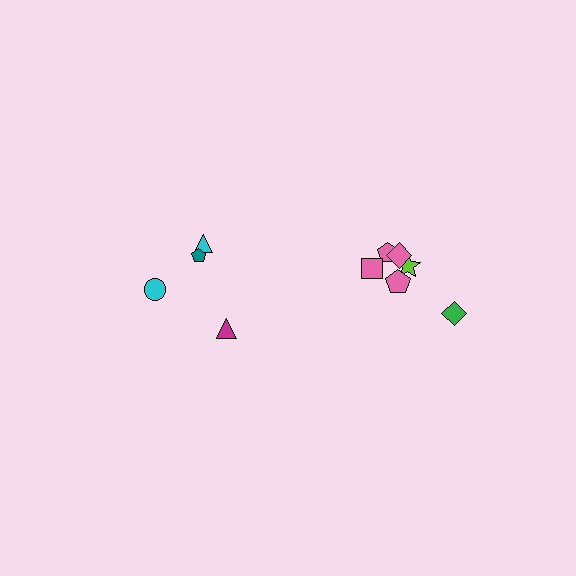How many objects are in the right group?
There are 7 objects.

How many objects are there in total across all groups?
There are 11 objects.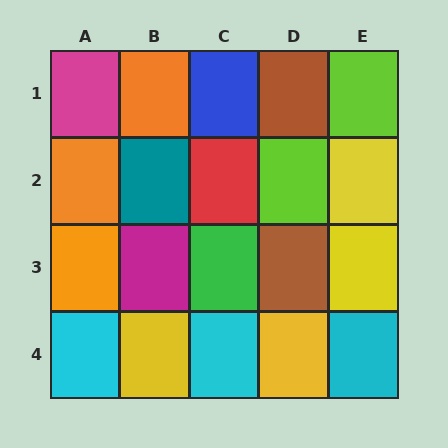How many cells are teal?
1 cell is teal.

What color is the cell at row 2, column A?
Orange.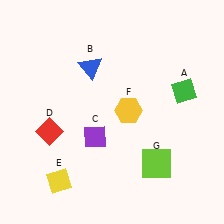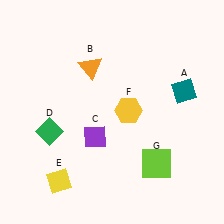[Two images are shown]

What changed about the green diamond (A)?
In Image 1, A is green. In Image 2, it changed to teal.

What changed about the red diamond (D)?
In Image 1, D is red. In Image 2, it changed to green.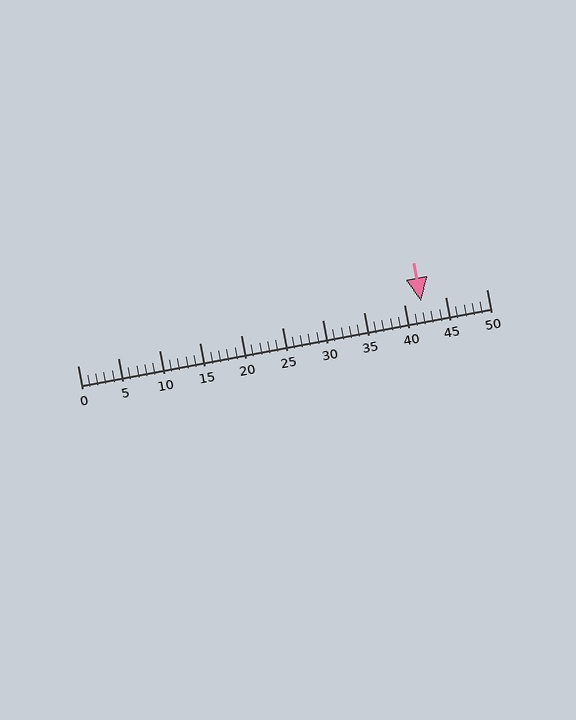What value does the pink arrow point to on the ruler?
The pink arrow points to approximately 42.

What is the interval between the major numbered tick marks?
The major tick marks are spaced 5 units apart.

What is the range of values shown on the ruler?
The ruler shows values from 0 to 50.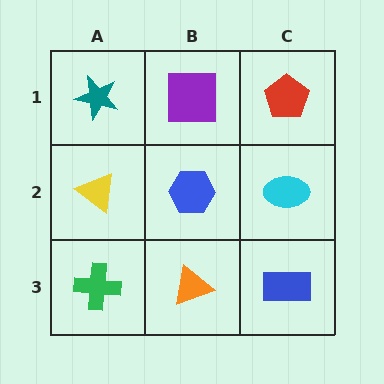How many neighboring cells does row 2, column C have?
3.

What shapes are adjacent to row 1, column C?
A cyan ellipse (row 2, column C), a purple square (row 1, column B).